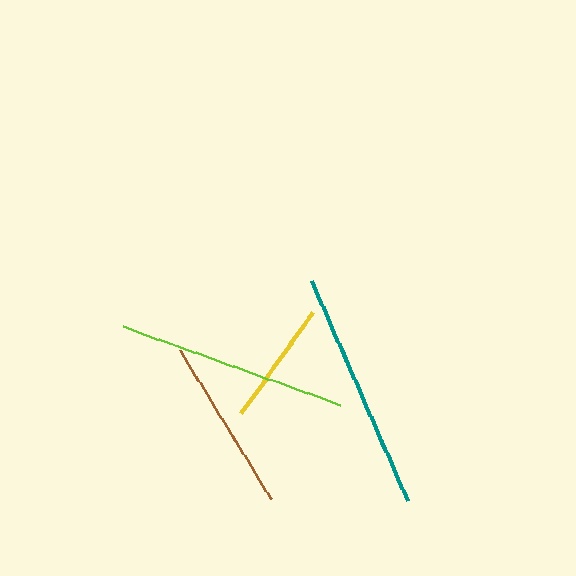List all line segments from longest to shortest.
From longest to shortest: teal, lime, brown, yellow.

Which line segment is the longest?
The teal line is the longest at approximately 239 pixels.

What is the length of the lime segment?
The lime segment is approximately 231 pixels long.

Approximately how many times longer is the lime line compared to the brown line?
The lime line is approximately 1.3 times the length of the brown line.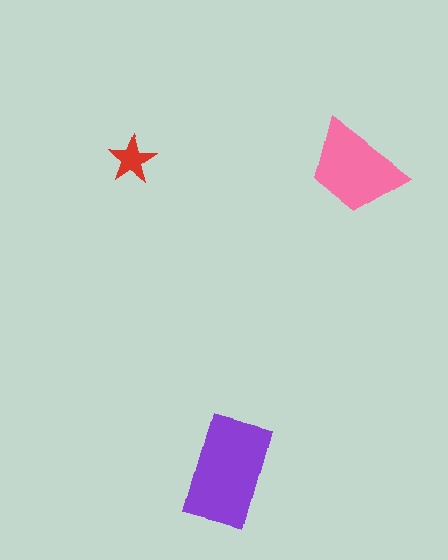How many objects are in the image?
There are 3 objects in the image.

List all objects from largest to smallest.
The purple rectangle, the pink trapezoid, the red star.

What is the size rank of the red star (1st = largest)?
3rd.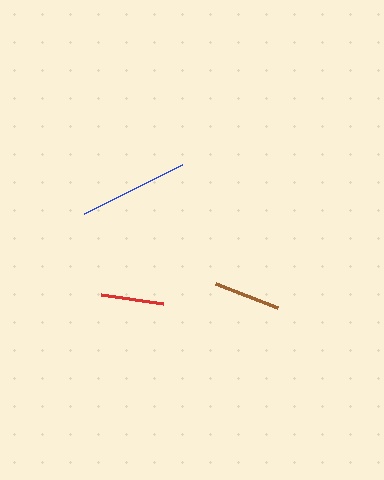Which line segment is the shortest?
The red line is the shortest at approximately 63 pixels.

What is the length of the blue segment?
The blue segment is approximately 109 pixels long.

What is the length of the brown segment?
The brown segment is approximately 66 pixels long.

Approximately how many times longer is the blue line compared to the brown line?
The blue line is approximately 1.7 times the length of the brown line.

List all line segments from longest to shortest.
From longest to shortest: blue, brown, red.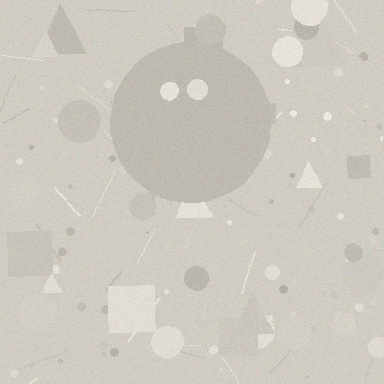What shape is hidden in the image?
A circle is hidden in the image.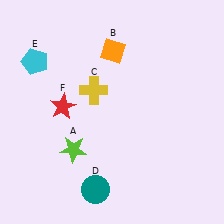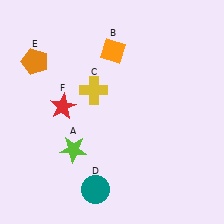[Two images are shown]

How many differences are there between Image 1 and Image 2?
There is 1 difference between the two images.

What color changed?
The pentagon (E) changed from cyan in Image 1 to orange in Image 2.